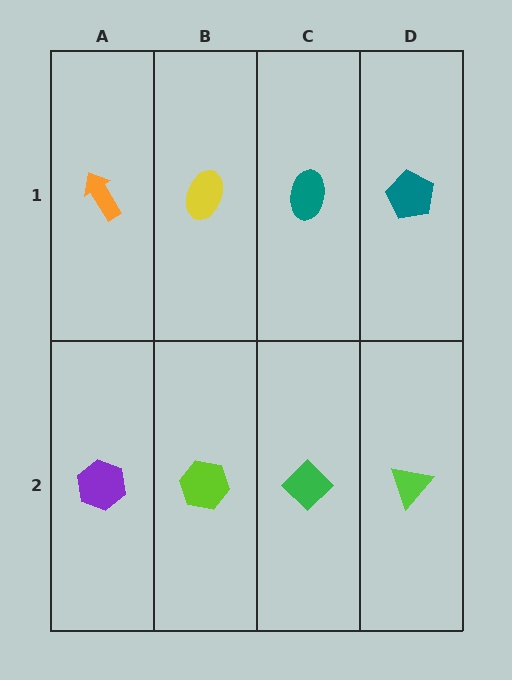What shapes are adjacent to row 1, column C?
A green diamond (row 2, column C), a yellow ellipse (row 1, column B), a teal pentagon (row 1, column D).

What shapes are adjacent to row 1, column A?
A purple hexagon (row 2, column A), a yellow ellipse (row 1, column B).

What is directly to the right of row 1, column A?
A yellow ellipse.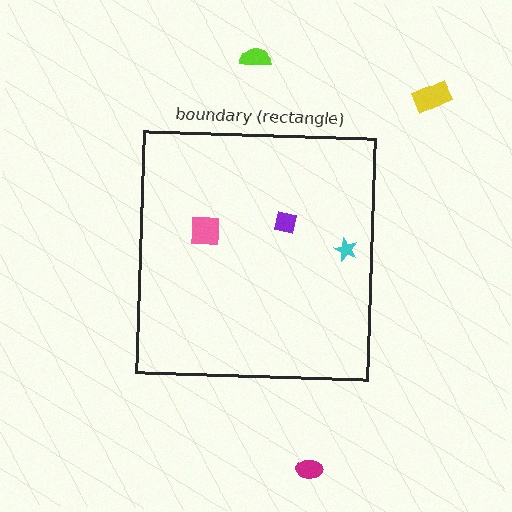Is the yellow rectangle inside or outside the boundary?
Outside.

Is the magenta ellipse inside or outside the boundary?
Outside.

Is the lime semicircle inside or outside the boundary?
Outside.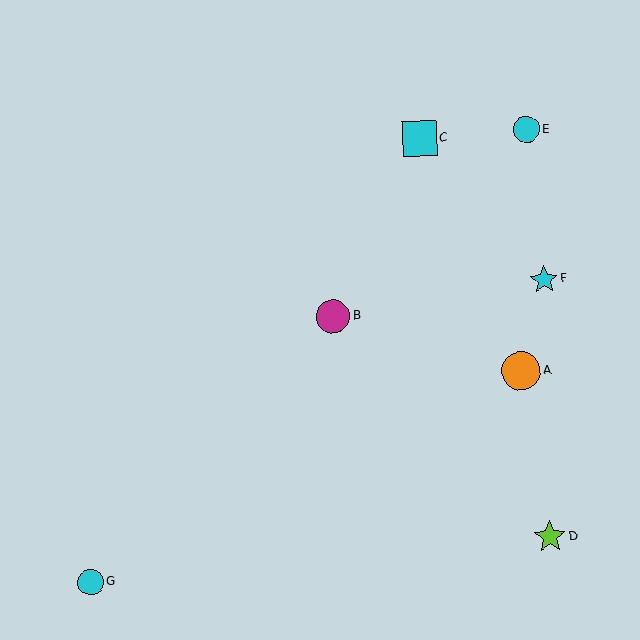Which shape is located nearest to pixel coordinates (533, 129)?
The cyan circle (labeled E) at (526, 130) is nearest to that location.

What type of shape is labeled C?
Shape C is a cyan square.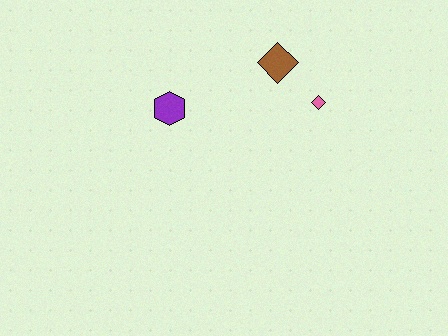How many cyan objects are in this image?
There are no cyan objects.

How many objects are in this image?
There are 3 objects.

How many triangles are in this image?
There are no triangles.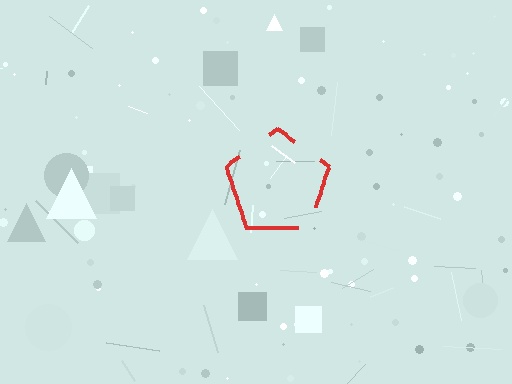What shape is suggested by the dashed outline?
The dashed outline suggests a pentagon.